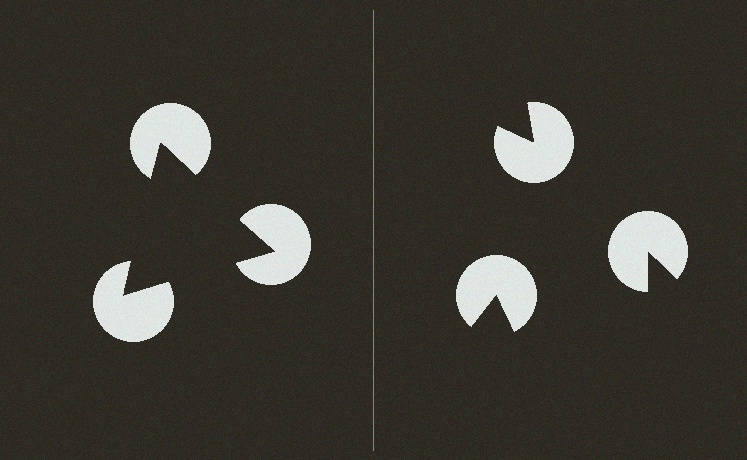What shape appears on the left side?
An illusory triangle.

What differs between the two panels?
The pac-man discs are positioned identically on both sides; only the wedge orientations differ. On the left they align to a triangle; on the right they are misaligned.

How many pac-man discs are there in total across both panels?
6 — 3 on each side.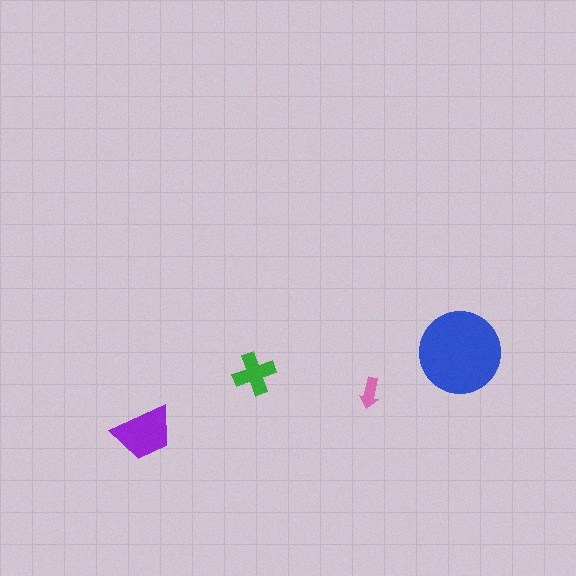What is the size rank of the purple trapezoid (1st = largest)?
2nd.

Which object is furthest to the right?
The blue circle is rightmost.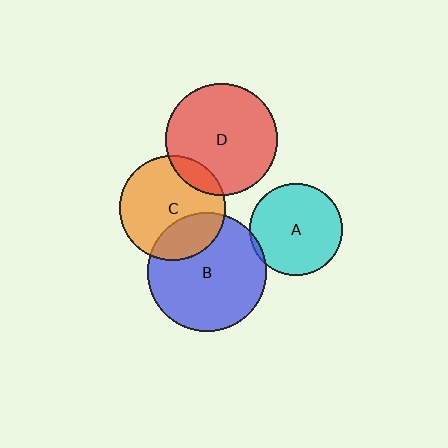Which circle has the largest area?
Circle B (blue).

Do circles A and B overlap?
Yes.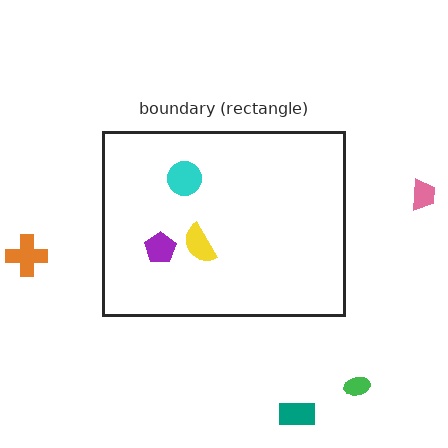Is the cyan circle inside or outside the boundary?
Inside.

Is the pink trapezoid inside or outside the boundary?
Outside.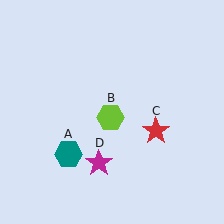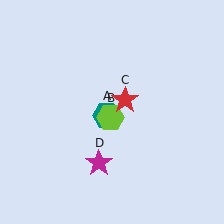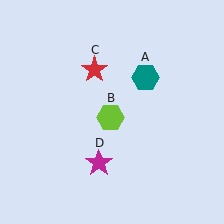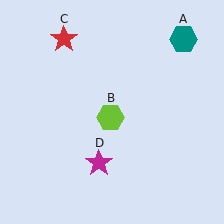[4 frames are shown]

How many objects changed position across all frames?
2 objects changed position: teal hexagon (object A), red star (object C).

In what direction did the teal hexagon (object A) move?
The teal hexagon (object A) moved up and to the right.